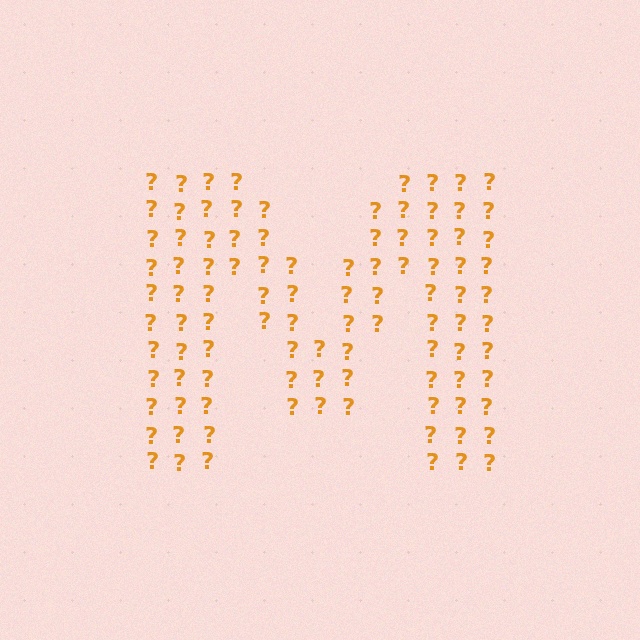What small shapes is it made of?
It is made of small question marks.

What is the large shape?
The large shape is the letter M.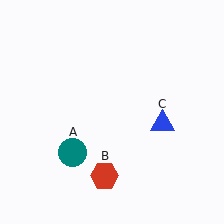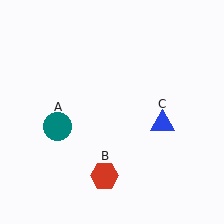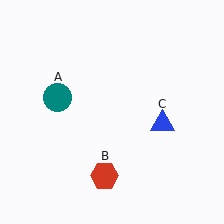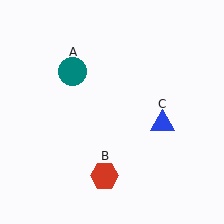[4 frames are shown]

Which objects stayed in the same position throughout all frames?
Red hexagon (object B) and blue triangle (object C) remained stationary.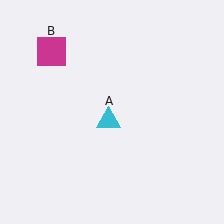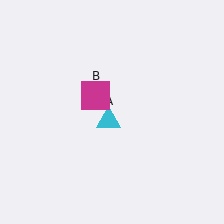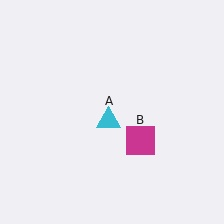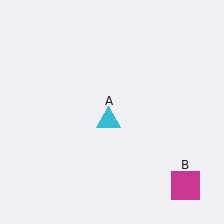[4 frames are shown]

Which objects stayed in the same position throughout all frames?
Cyan triangle (object A) remained stationary.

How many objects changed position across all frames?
1 object changed position: magenta square (object B).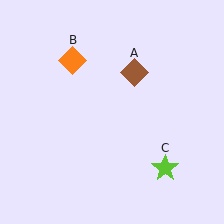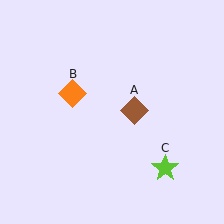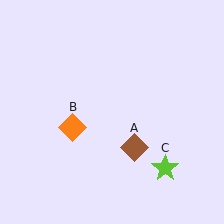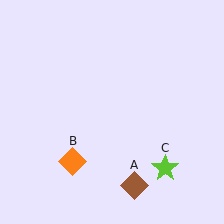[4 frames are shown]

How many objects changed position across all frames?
2 objects changed position: brown diamond (object A), orange diamond (object B).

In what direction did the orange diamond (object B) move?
The orange diamond (object B) moved down.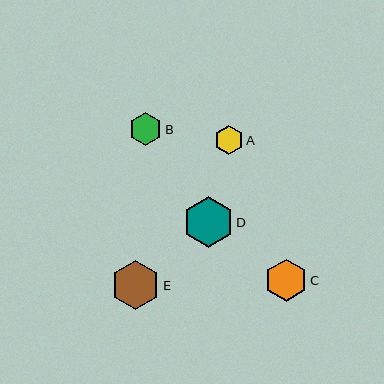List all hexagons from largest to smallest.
From largest to smallest: D, E, C, B, A.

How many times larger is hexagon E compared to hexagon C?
Hexagon E is approximately 1.1 times the size of hexagon C.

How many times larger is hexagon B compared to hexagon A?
Hexagon B is approximately 1.1 times the size of hexagon A.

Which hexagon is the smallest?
Hexagon A is the smallest with a size of approximately 29 pixels.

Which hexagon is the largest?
Hexagon D is the largest with a size of approximately 50 pixels.